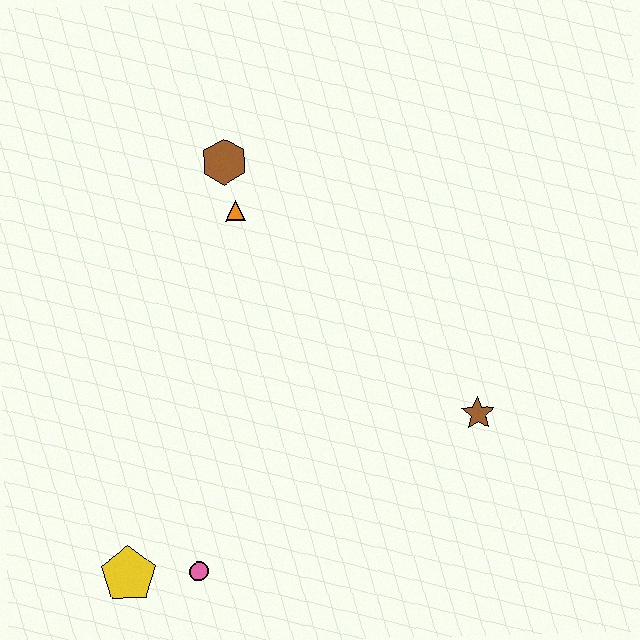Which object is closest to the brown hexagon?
The orange triangle is closest to the brown hexagon.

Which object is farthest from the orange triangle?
The yellow pentagon is farthest from the orange triangle.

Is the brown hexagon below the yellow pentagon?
No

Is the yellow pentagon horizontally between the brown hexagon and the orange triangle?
No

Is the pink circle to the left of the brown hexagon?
Yes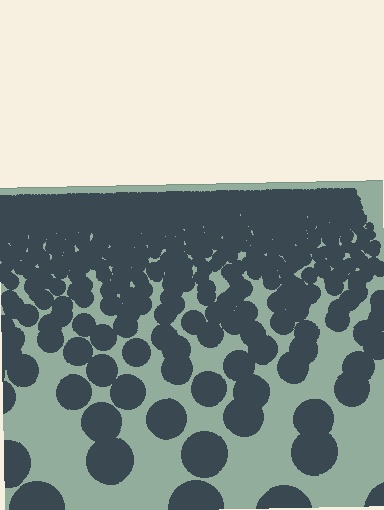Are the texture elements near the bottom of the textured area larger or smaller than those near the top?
Larger. Near the bottom, elements are closer to the viewer and appear at a bigger on-screen size.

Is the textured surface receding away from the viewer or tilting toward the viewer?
The surface is receding away from the viewer. Texture elements get smaller and denser toward the top.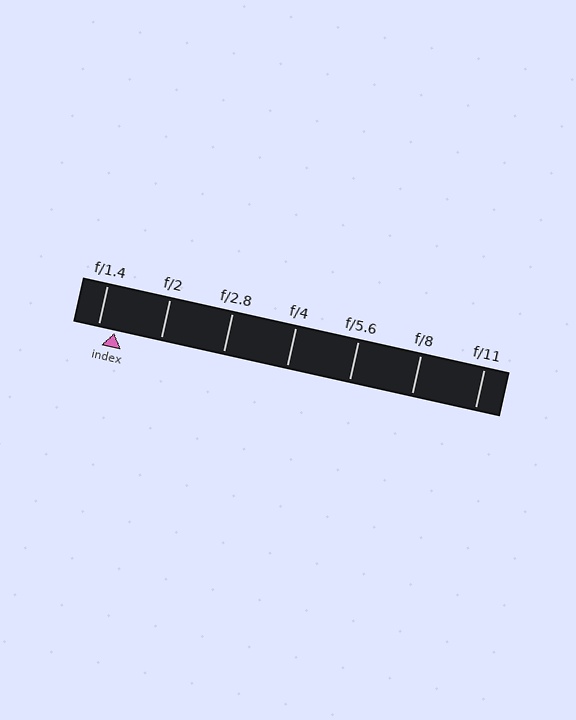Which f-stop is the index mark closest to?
The index mark is closest to f/1.4.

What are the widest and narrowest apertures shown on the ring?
The widest aperture shown is f/1.4 and the narrowest is f/11.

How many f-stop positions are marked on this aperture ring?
There are 7 f-stop positions marked.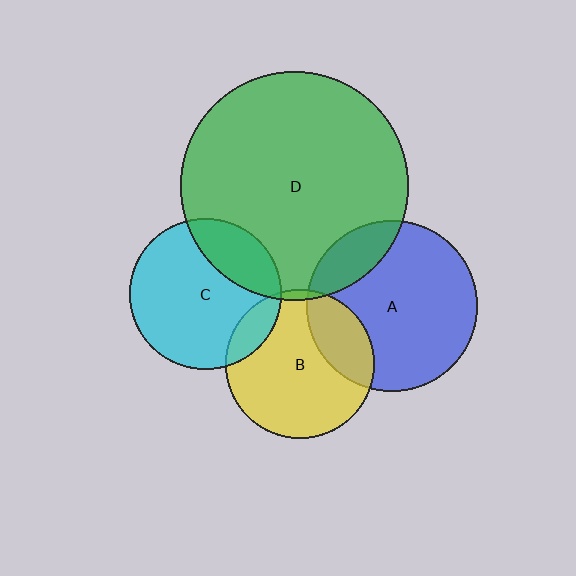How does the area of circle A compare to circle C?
Approximately 1.3 times.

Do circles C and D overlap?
Yes.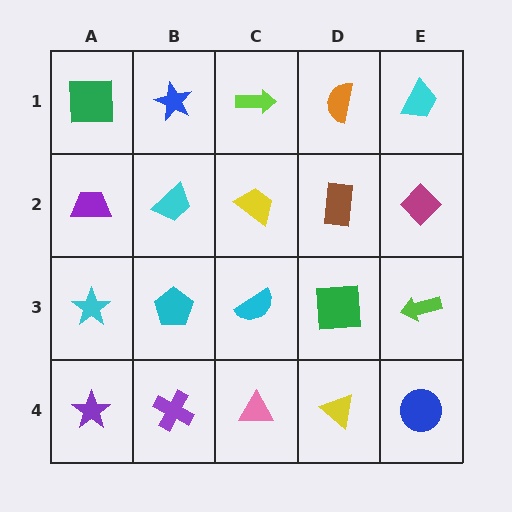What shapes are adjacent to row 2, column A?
A green square (row 1, column A), a cyan star (row 3, column A), a cyan trapezoid (row 2, column B).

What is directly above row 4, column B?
A cyan pentagon.